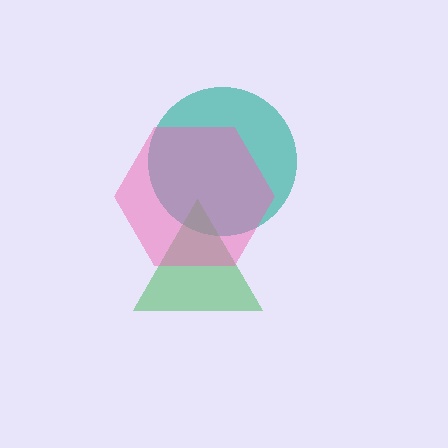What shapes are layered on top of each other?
The layered shapes are: a teal circle, a green triangle, a pink hexagon.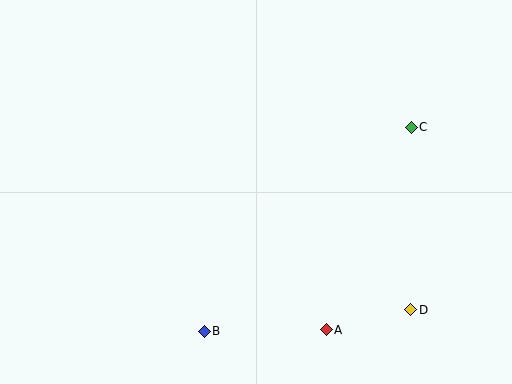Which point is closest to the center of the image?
Point B at (204, 332) is closest to the center.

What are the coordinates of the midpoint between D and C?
The midpoint between D and C is at (411, 218).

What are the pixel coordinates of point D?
Point D is at (411, 310).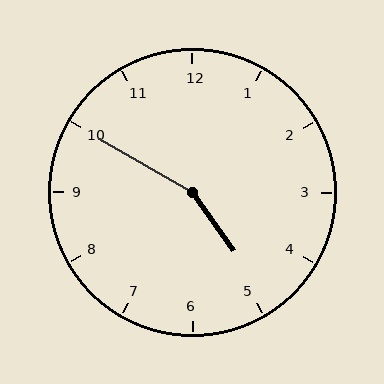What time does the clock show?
4:50.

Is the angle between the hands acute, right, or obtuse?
It is obtuse.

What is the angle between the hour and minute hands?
Approximately 155 degrees.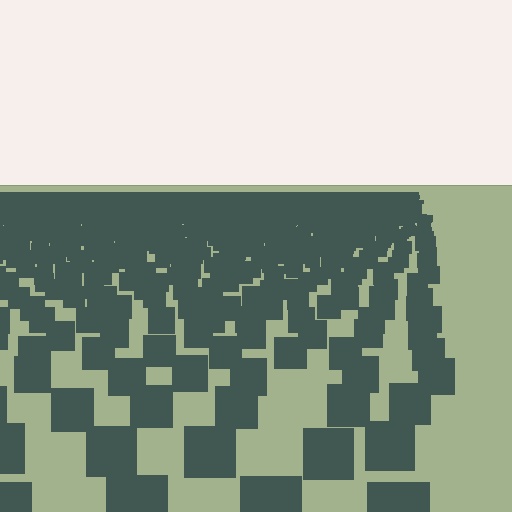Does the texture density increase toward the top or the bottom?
Density increases toward the top.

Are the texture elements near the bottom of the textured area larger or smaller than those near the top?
Larger. Near the bottom, elements are closer to the viewer and appear at a bigger on-screen size.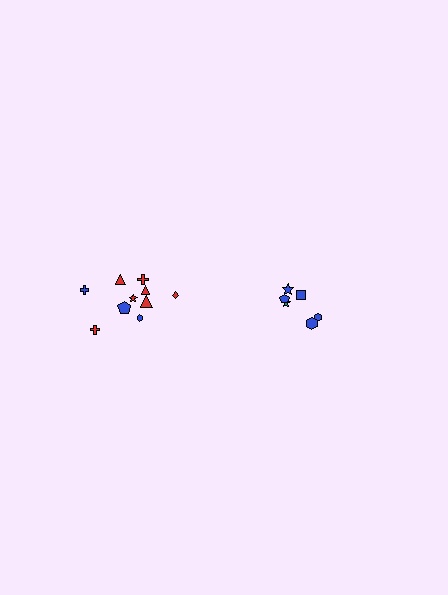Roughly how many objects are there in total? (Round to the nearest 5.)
Roughly 15 objects in total.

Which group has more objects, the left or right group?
The left group.